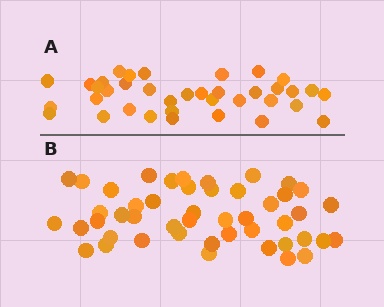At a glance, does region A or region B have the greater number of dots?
Region B (the bottom region) has more dots.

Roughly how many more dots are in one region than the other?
Region B has roughly 10 or so more dots than region A.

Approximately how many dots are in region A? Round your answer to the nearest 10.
About 40 dots. (The exact count is 37, which rounds to 40.)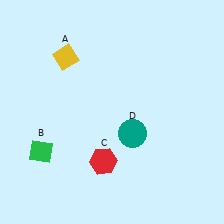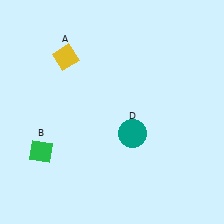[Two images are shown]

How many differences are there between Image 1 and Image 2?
There is 1 difference between the two images.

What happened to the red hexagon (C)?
The red hexagon (C) was removed in Image 2. It was in the bottom-left area of Image 1.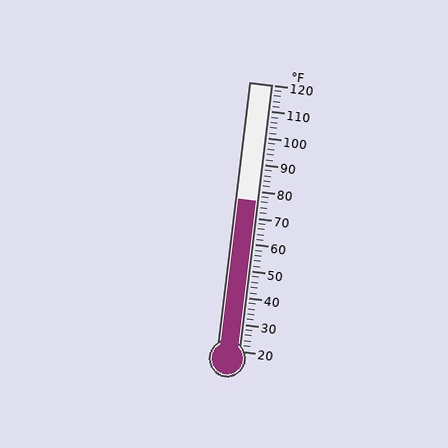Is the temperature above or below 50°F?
The temperature is above 50°F.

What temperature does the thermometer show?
The thermometer shows approximately 76°F.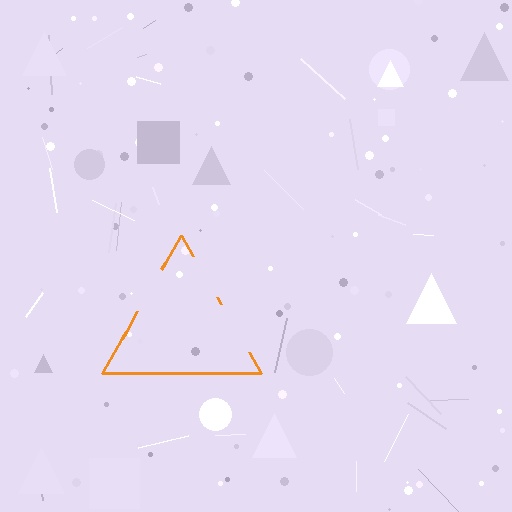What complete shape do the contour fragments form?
The contour fragments form a triangle.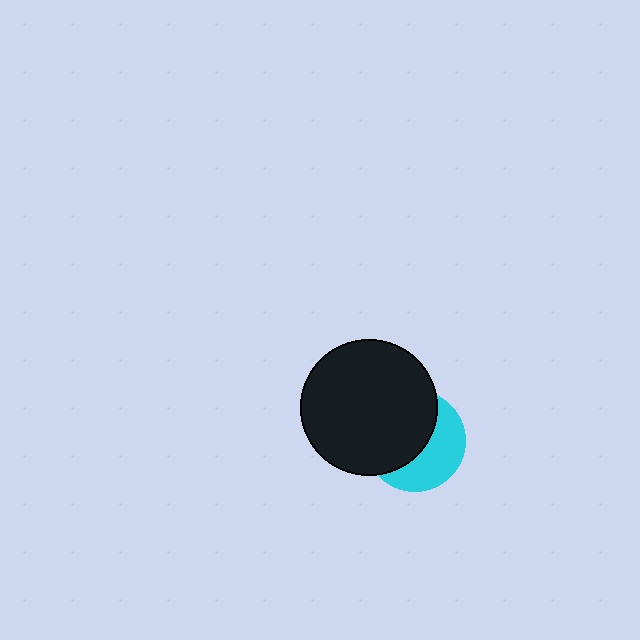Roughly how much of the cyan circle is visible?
A small part of it is visible (roughly 44%).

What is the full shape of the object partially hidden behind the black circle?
The partially hidden object is a cyan circle.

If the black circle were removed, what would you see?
You would see the complete cyan circle.